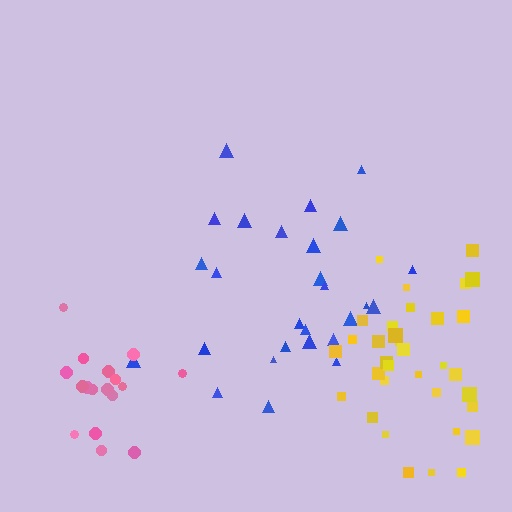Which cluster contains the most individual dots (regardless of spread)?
Yellow (35).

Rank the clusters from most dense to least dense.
pink, yellow, blue.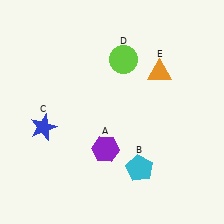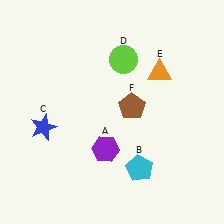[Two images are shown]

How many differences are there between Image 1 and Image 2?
There is 1 difference between the two images.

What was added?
A brown pentagon (F) was added in Image 2.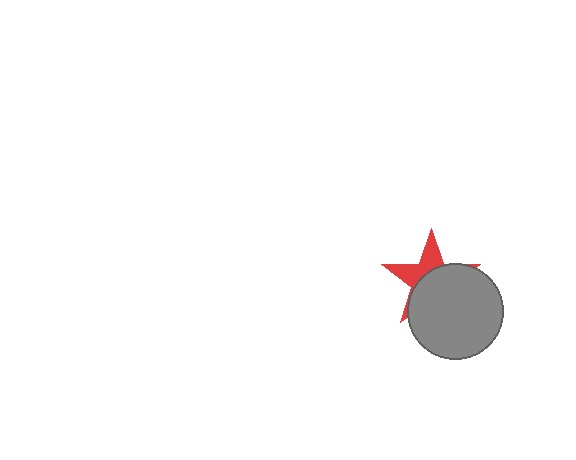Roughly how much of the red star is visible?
A small part of it is visible (roughly 39%).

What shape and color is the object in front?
The object in front is a gray circle.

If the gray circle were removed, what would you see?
You would see the complete red star.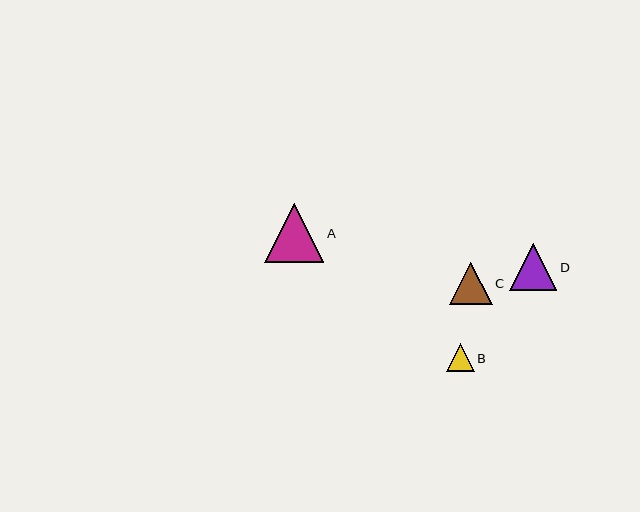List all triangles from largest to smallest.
From largest to smallest: A, D, C, B.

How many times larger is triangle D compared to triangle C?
Triangle D is approximately 1.1 times the size of triangle C.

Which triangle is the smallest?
Triangle B is the smallest with a size of approximately 28 pixels.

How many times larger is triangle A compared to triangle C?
Triangle A is approximately 1.4 times the size of triangle C.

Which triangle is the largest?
Triangle A is the largest with a size of approximately 59 pixels.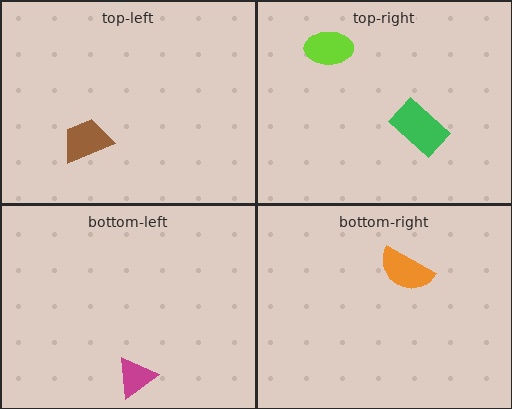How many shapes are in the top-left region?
1.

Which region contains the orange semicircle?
The bottom-right region.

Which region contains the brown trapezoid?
The top-left region.